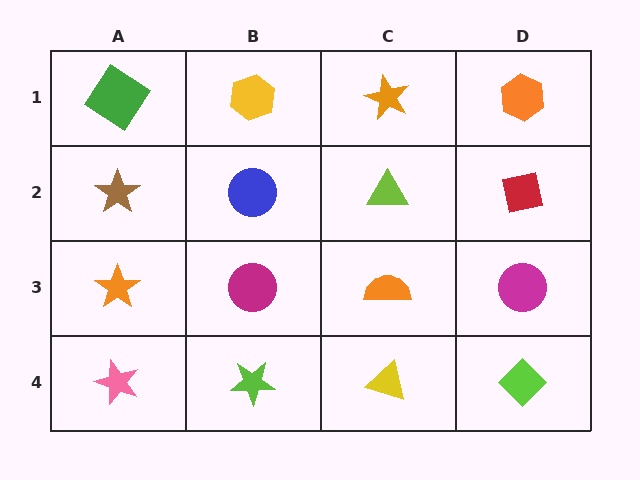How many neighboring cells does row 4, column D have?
2.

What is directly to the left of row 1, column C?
A yellow hexagon.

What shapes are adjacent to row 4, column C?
An orange semicircle (row 3, column C), a lime star (row 4, column B), a lime diamond (row 4, column D).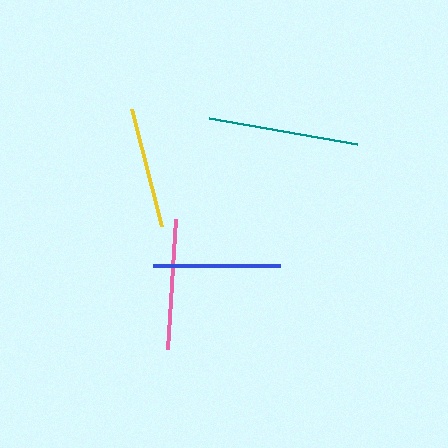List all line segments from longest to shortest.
From longest to shortest: teal, pink, blue, yellow.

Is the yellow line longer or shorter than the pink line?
The pink line is longer than the yellow line.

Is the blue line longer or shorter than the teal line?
The teal line is longer than the blue line.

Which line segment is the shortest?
The yellow line is the shortest at approximately 121 pixels.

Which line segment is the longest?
The teal line is the longest at approximately 150 pixels.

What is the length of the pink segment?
The pink segment is approximately 130 pixels long.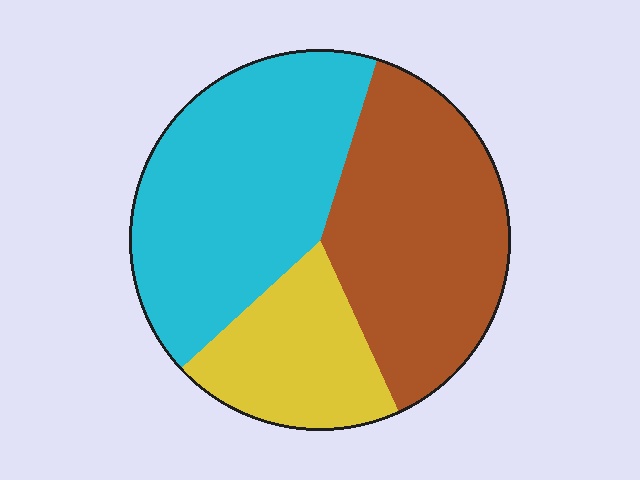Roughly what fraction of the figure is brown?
Brown covers about 40% of the figure.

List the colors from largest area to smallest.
From largest to smallest: cyan, brown, yellow.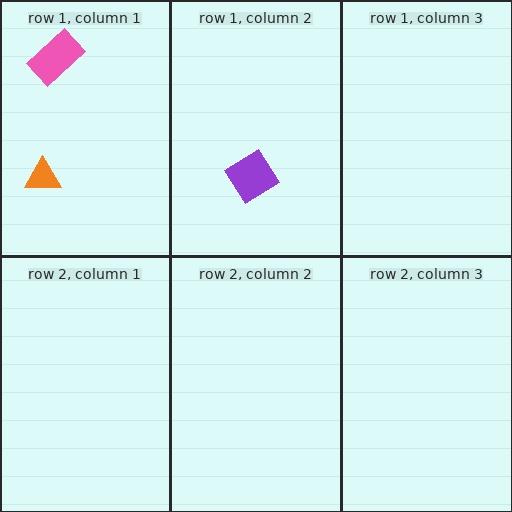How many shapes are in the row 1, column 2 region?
1.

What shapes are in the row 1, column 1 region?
The orange triangle, the pink rectangle.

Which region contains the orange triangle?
The row 1, column 1 region.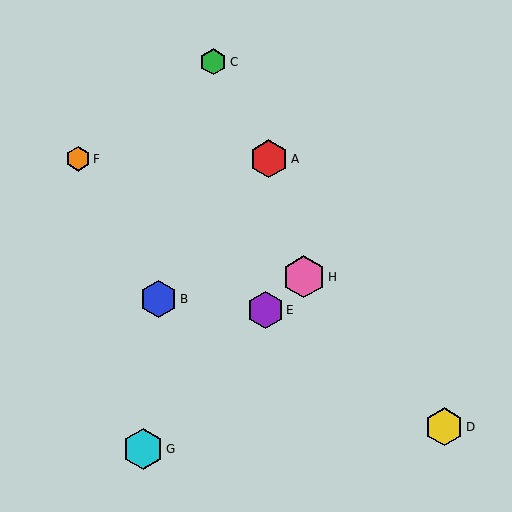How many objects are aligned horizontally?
2 objects (A, F) are aligned horizontally.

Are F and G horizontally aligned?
No, F is at y≈159 and G is at y≈449.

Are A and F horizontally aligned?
Yes, both are at y≈159.